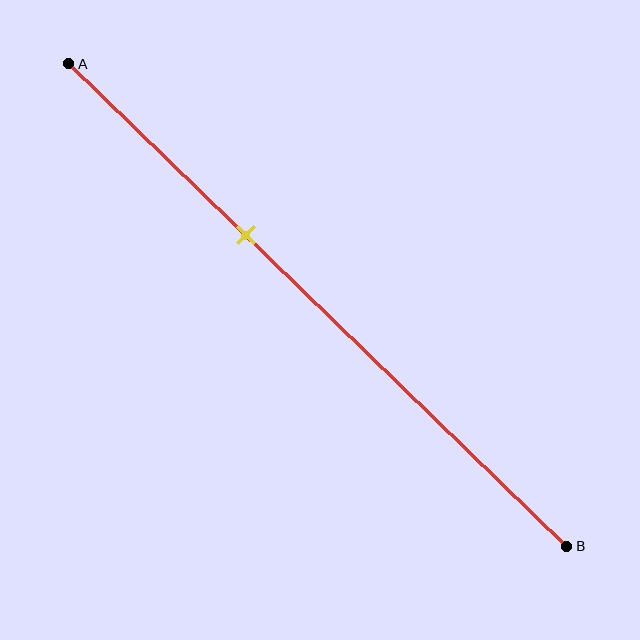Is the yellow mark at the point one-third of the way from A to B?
Yes, the mark is approximately at the one-third point.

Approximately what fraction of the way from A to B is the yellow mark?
The yellow mark is approximately 35% of the way from A to B.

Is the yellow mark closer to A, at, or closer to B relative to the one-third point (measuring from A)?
The yellow mark is approximately at the one-third point of segment AB.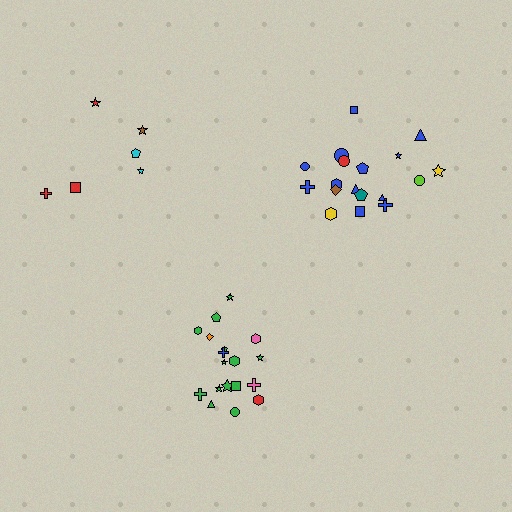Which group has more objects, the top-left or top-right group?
The top-right group.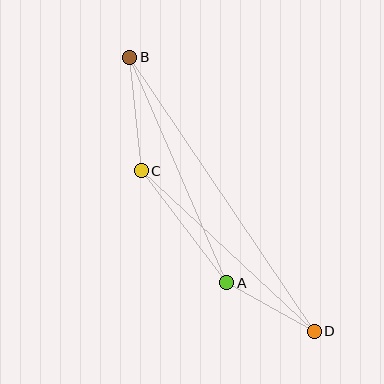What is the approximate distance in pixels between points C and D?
The distance between C and D is approximately 236 pixels.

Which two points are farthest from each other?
Points B and D are farthest from each other.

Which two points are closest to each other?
Points A and D are closest to each other.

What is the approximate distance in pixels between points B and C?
The distance between B and C is approximately 114 pixels.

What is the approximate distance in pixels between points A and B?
The distance between A and B is approximately 245 pixels.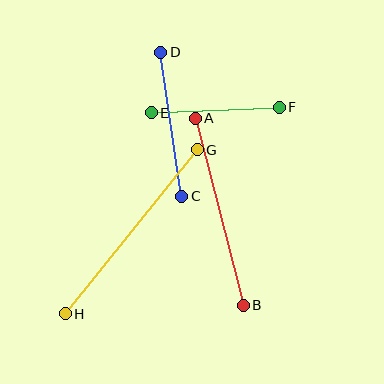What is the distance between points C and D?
The distance is approximately 146 pixels.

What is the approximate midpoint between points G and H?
The midpoint is at approximately (131, 232) pixels.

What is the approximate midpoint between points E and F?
The midpoint is at approximately (215, 110) pixels.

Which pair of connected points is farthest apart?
Points G and H are farthest apart.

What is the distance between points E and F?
The distance is approximately 129 pixels.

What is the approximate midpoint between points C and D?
The midpoint is at approximately (171, 124) pixels.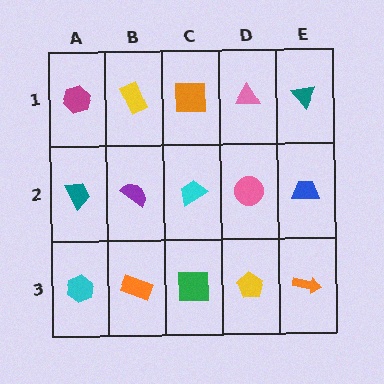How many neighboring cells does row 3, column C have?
3.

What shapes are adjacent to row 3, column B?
A purple semicircle (row 2, column B), a cyan hexagon (row 3, column A), a green square (row 3, column C).